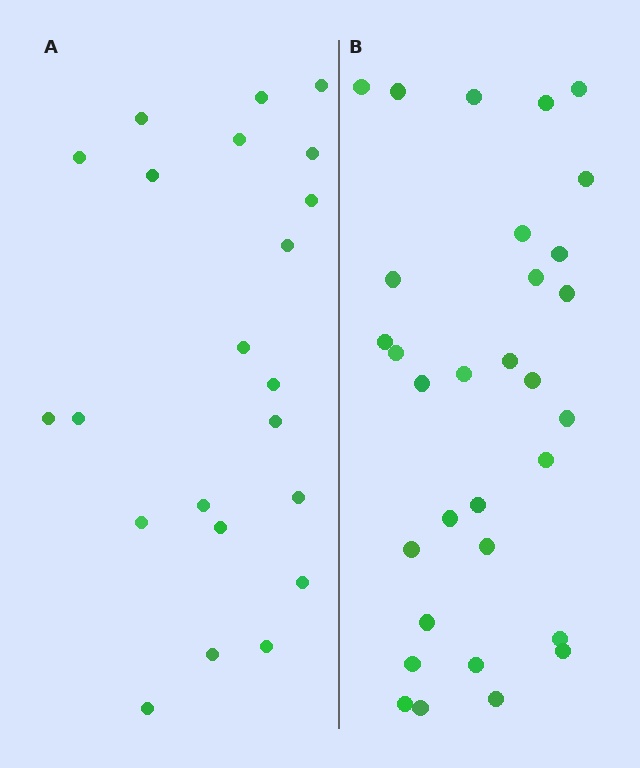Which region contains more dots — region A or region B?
Region B (the right region) has more dots.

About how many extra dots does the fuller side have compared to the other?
Region B has roughly 8 or so more dots than region A.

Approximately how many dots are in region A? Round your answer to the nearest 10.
About 20 dots. (The exact count is 22, which rounds to 20.)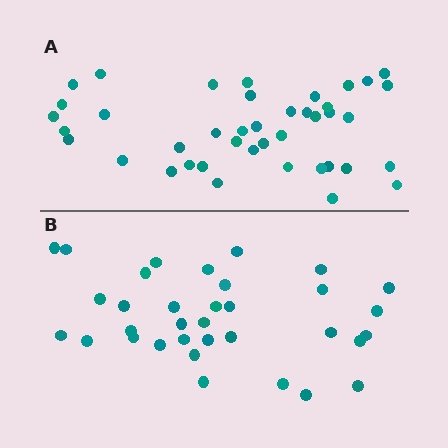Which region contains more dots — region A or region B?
Region A (the top region) has more dots.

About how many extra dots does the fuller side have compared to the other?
Region A has roughly 8 or so more dots than region B.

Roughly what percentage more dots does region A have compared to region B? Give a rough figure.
About 20% more.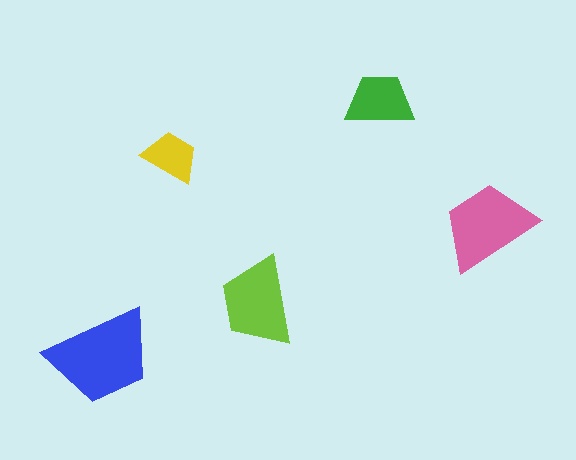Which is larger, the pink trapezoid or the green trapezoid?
The pink one.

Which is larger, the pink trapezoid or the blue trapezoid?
The blue one.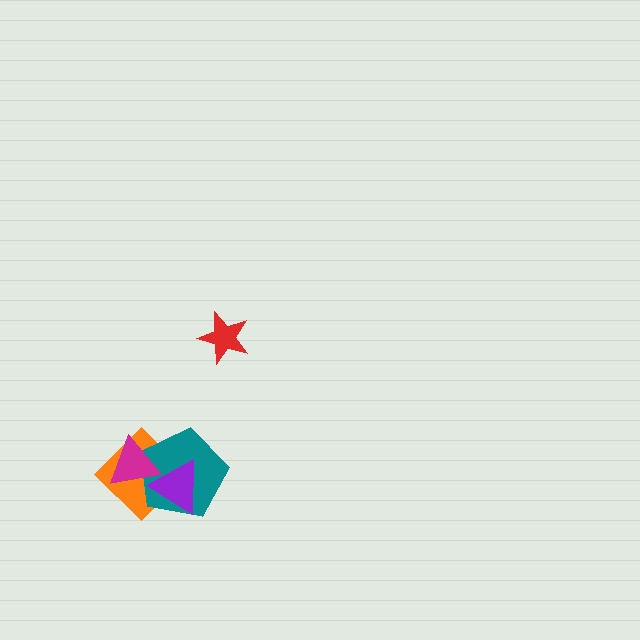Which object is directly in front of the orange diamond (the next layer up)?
The teal pentagon is directly in front of the orange diamond.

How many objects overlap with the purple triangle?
3 objects overlap with the purple triangle.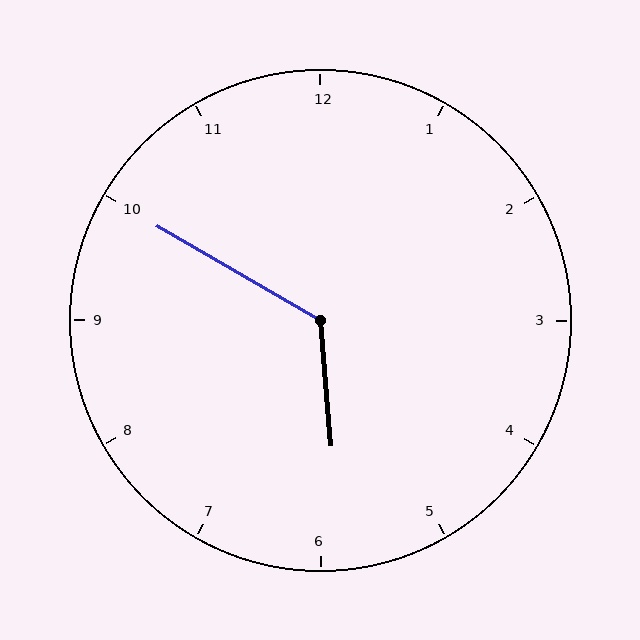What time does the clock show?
5:50.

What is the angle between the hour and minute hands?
Approximately 125 degrees.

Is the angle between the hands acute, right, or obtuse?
It is obtuse.